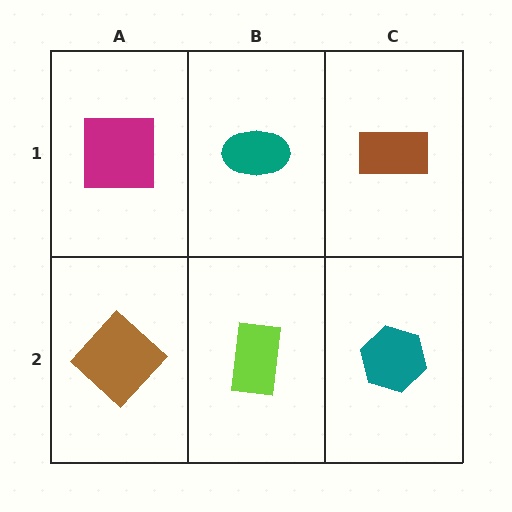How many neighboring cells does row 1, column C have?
2.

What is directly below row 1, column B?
A lime rectangle.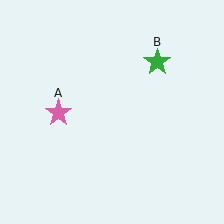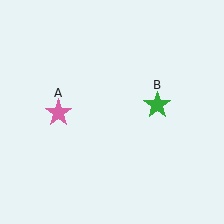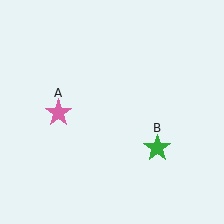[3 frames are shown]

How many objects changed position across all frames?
1 object changed position: green star (object B).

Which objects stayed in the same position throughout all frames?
Pink star (object A) remained stationary.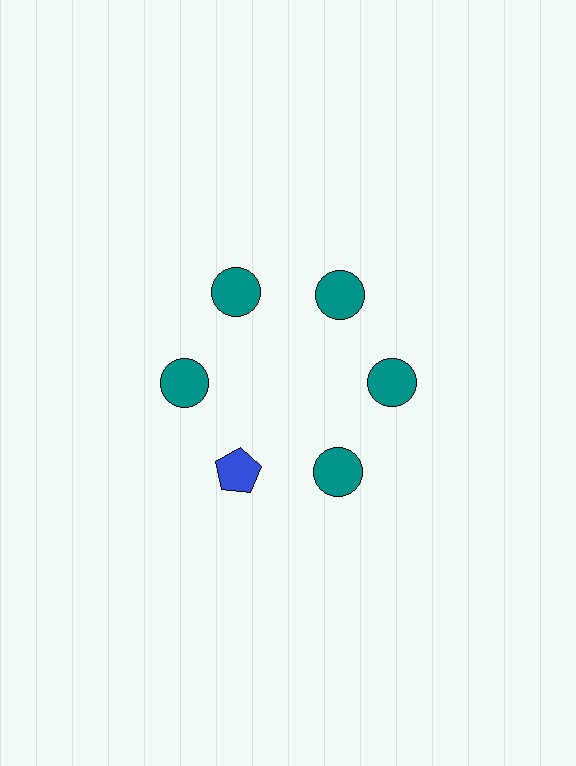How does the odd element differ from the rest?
It differs in both color (blue instead of teal) and shape (pentagon instead of circle).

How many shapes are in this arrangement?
There are 6 shapes arranged in a ring pattern.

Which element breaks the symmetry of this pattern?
The blue pentagon at roughly the 7 o'clock position breaks the symmetry. All other shapes are teal circles.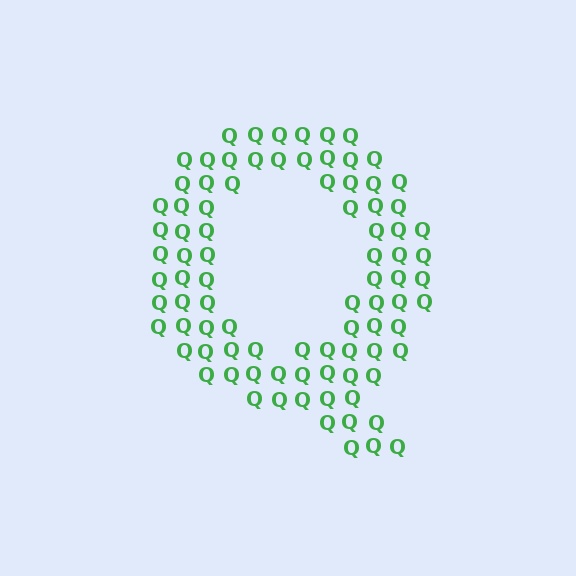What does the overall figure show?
The overall figure shows the letter Q.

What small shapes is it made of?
It is made of small letter Q's.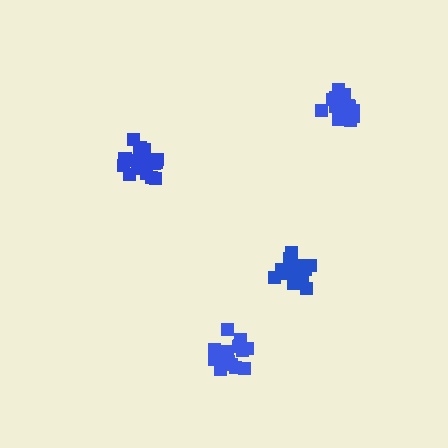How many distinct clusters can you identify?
There are 4 distinct clusters.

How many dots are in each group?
Group 1: 19 dots, Group 2: 17 dots, Group 3: 19 dots, Group 4: 19 dots (74 total).